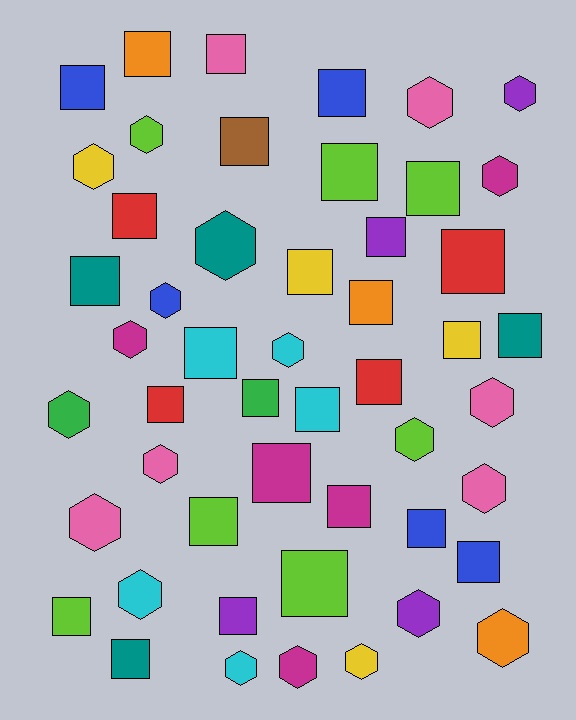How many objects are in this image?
There are 50 objects.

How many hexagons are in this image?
There are 21 hexagons.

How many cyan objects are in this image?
There are 5 cyan objects.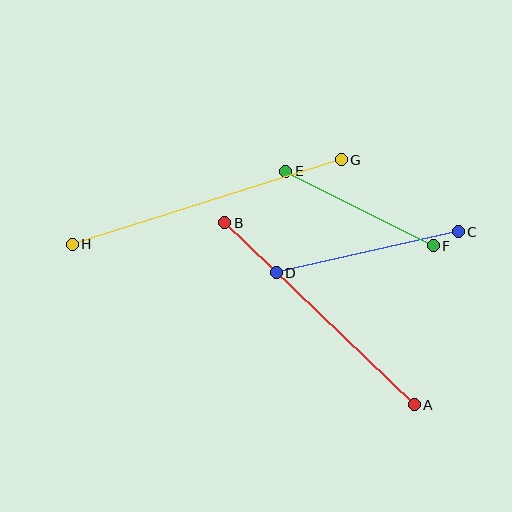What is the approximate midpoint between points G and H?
The midpoint is at approximately (207, 202) pixels.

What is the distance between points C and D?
The distance is approximately 187 pixels.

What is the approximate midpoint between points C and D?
The midpoint is at approximately (367, 252) pixels.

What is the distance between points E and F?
The distance is approximately 165 pixels.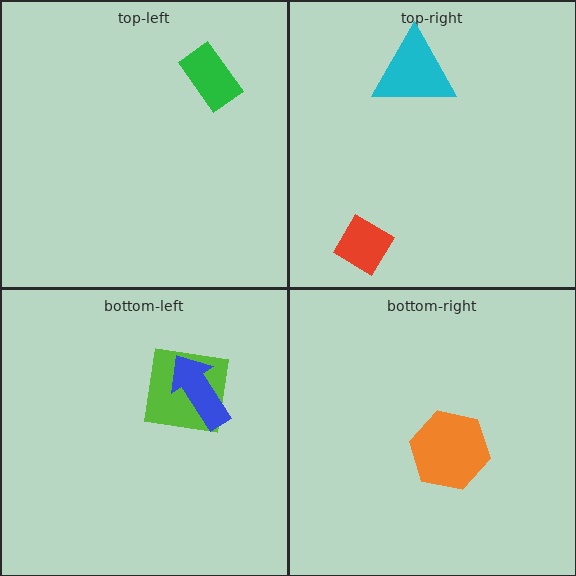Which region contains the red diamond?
The top-right region.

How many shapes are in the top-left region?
1.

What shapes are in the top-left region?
The green rectangle.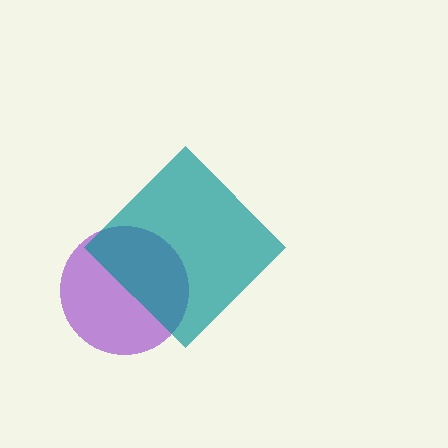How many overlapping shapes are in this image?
There are 2 overlapping shapes in the image.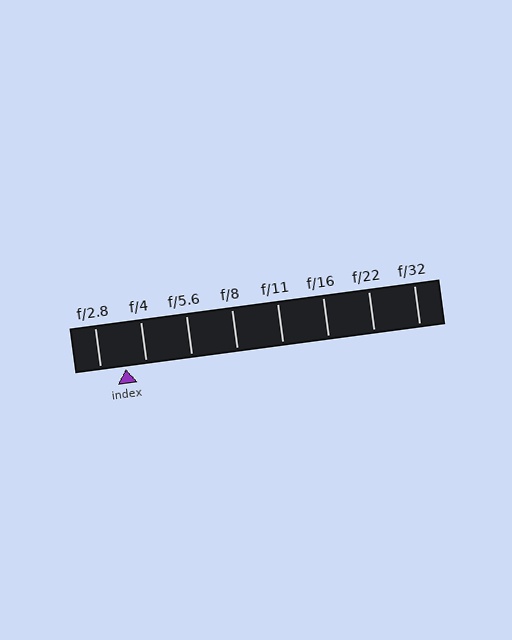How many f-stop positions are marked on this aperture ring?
There are 8 f-stop positions marked.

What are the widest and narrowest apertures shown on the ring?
The widest aperture shown is f/2.8 and the narrowest is f/32.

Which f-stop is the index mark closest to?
The index mark is closest to f/4.